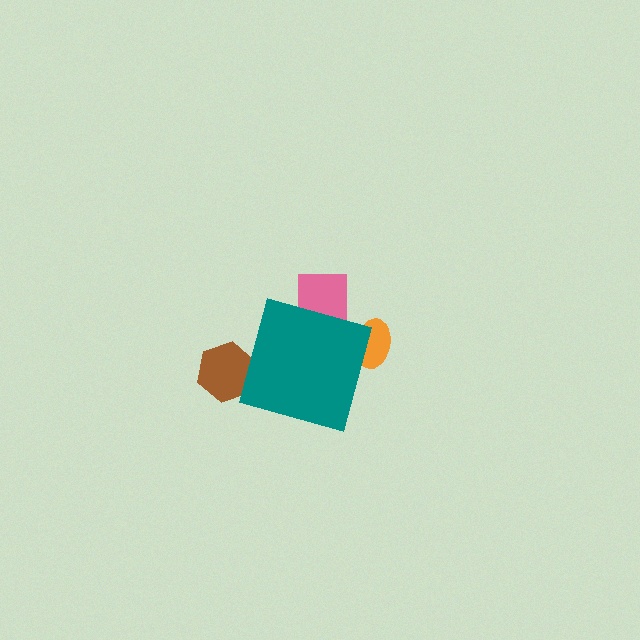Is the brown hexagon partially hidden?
Yes, the brown hexagon is partially hidden behind the teal diamond.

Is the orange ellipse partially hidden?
Yes, the orange ellipse is partially hidden behind the teal diamond.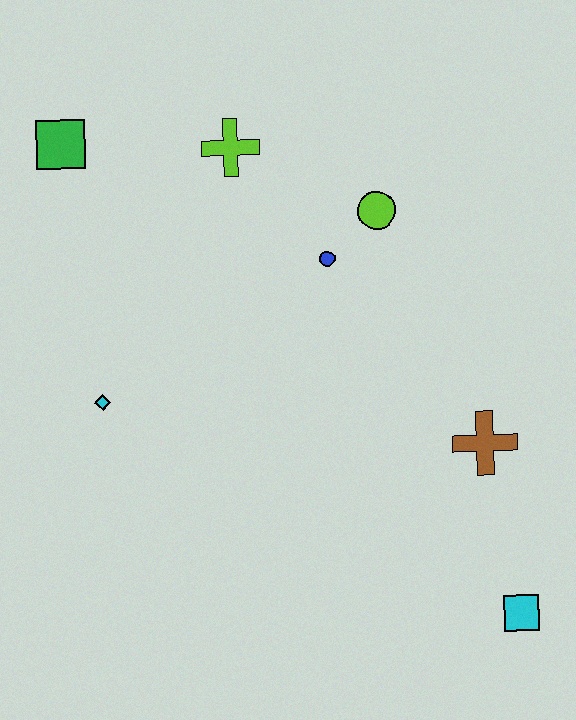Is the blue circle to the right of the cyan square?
No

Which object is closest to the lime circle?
The blue circle is closest to the lime circle.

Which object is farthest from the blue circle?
The cyan square is farthest from the blue circle.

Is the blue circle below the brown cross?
No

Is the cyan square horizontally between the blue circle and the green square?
No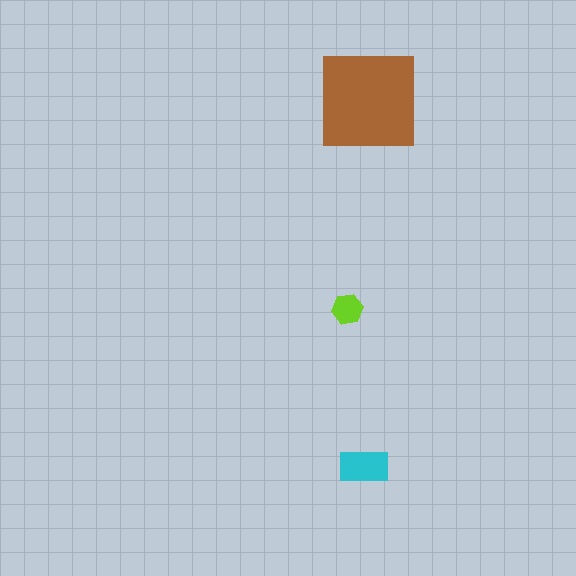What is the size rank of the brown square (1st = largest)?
1st.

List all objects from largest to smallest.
The brown square, the cyan rectangle, the lime hexagon.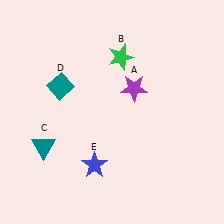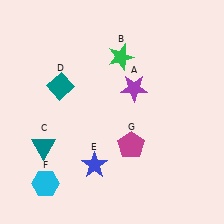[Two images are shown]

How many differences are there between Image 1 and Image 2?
There are 2 differences between the two images.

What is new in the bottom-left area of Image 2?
A cyan hexagon (F) was added in the bottom-left area of Image 2.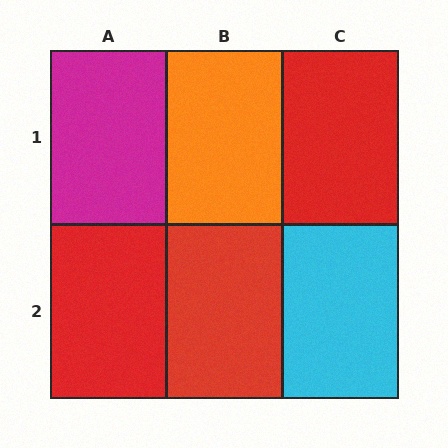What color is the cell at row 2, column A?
Red.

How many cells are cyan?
1 cell is cyan.